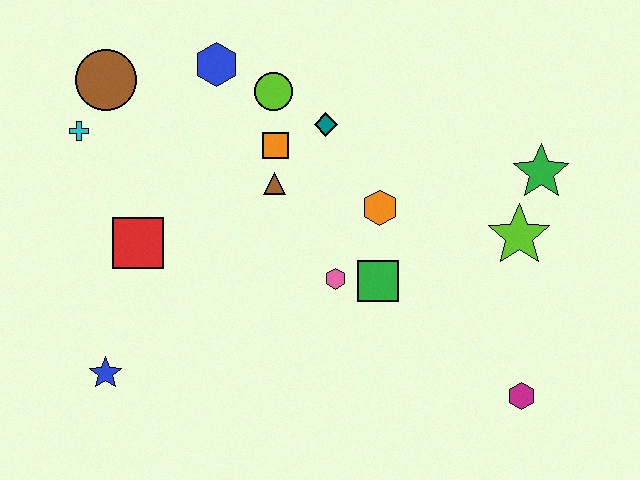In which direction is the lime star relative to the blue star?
The lime star is to the right of the blue star.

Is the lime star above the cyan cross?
No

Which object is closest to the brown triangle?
The orange square is closest to the brown triangle.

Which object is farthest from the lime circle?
The magenta hexagon is farthest from the lime circle.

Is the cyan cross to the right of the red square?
No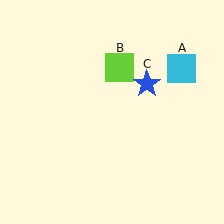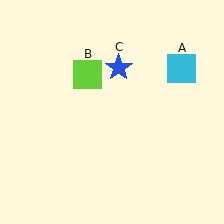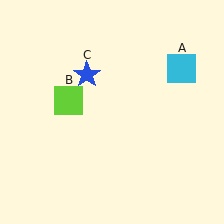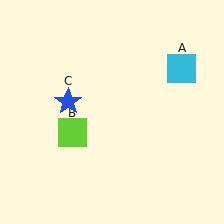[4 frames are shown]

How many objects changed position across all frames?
2 objects changed position: lime square (object B), blue star (object C).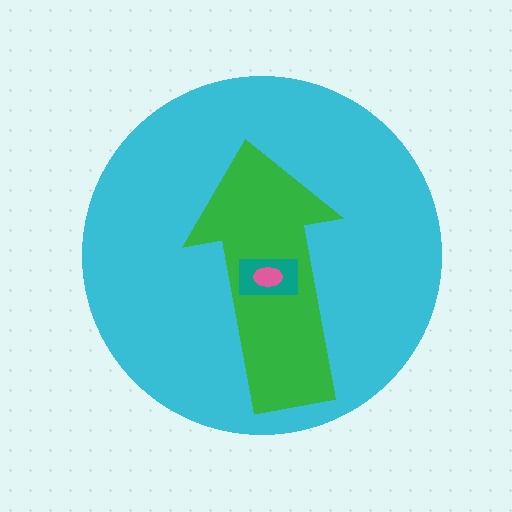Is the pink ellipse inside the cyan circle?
Yes.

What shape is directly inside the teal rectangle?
The pink ellipse.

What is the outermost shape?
The cyan circle.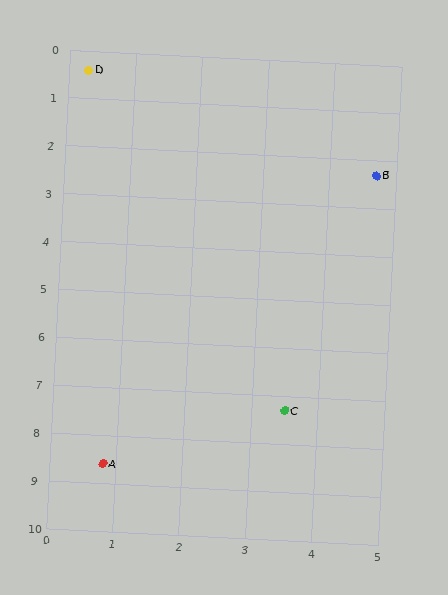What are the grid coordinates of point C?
Point C is at approximately (3.5, 7.3).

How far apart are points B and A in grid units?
Points B and A are about 7.4 grid units apart.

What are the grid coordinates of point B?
Point B is at approximately (4.7, 2.3).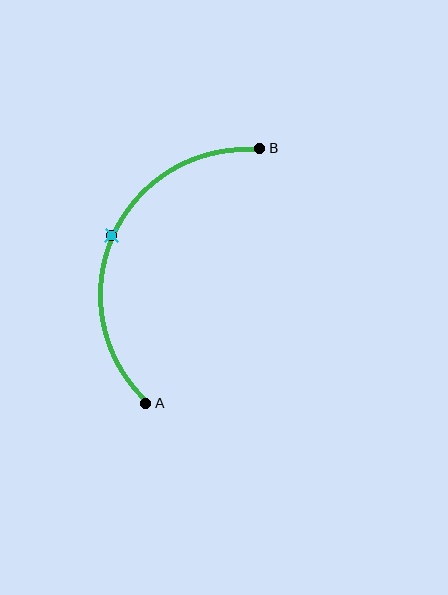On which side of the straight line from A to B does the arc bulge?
The arc bulges to the left of the straight line connecting A and B.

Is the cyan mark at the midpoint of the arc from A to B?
Yes. The cyan mark lies on the arc at equal arc-length from both A and B — it is the arc midpoint.